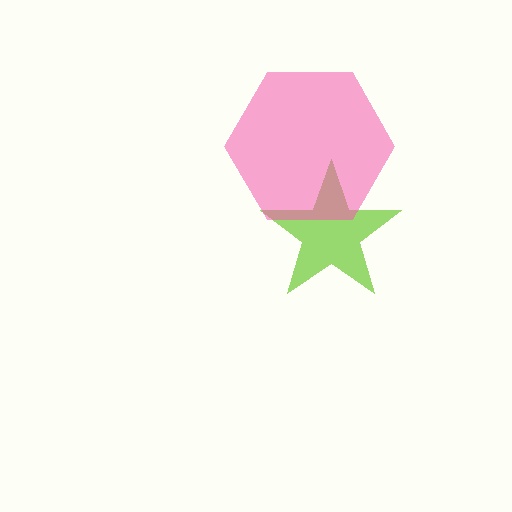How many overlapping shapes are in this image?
There are 2 overlapping shapes in the image.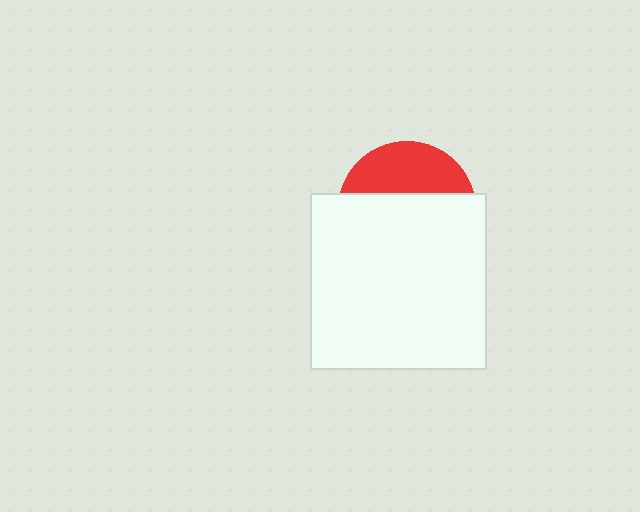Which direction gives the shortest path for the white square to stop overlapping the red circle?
Moving down gives the shortest separation.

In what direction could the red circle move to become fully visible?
The red circle could move up. That would shift it out from behind the white square entirely.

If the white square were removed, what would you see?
You would see the complete red circle.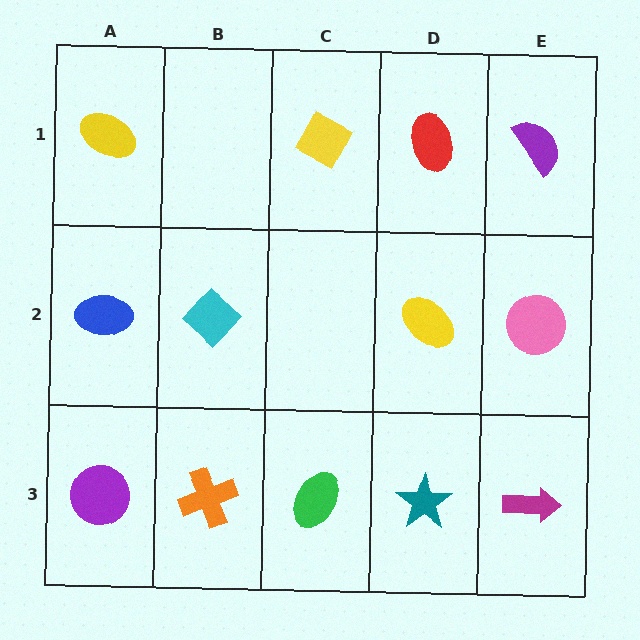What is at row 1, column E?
A purple semicircle.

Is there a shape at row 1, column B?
No, that cell is empty.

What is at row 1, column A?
A yellow ellipse.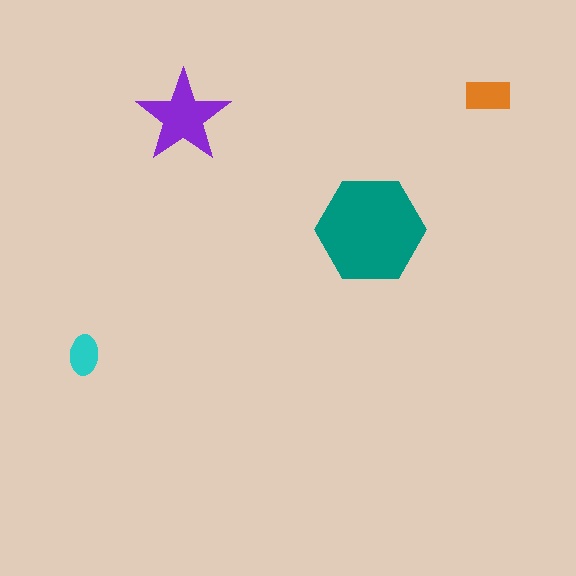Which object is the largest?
The teal hexagon.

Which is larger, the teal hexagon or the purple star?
The teal hexagon.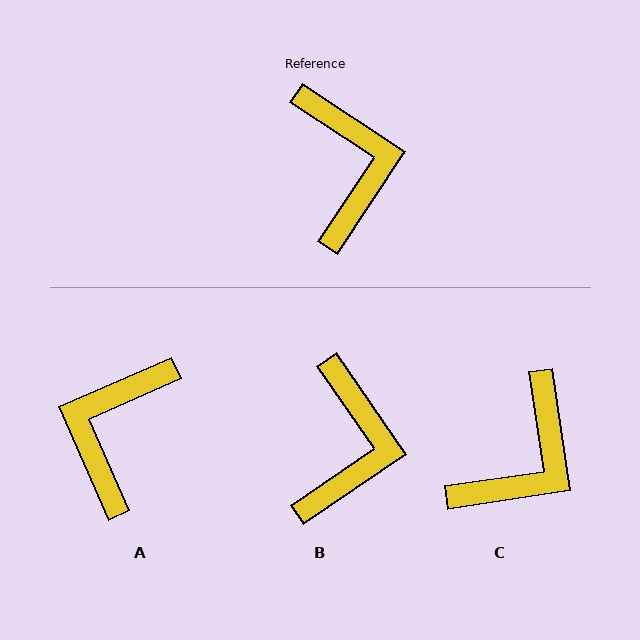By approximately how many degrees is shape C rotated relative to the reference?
Approximately 48 degrees clockwise.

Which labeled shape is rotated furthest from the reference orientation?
A, about 147 degrees away.